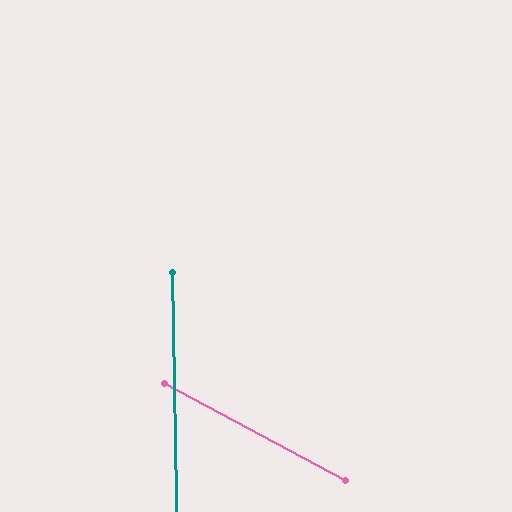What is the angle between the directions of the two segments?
Approximately 61 degrees.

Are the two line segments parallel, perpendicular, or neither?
Neither parallel nor perpendicular — they differ by about 61°.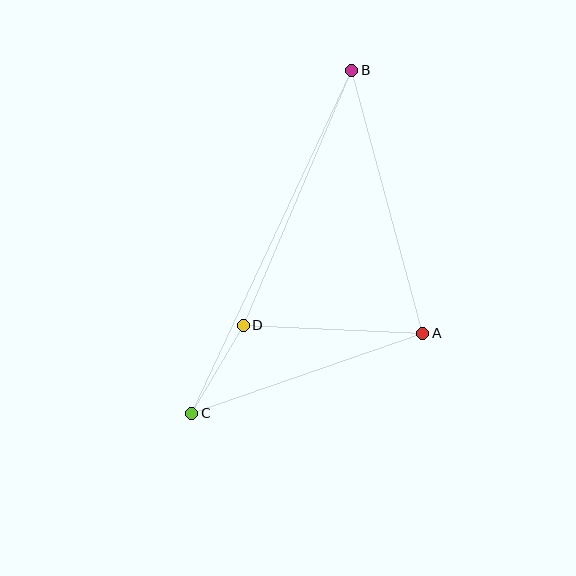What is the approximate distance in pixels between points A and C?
The distance between A and C is approximately 244 pixels.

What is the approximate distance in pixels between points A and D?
The distance between A and D is approximately 179 pixels.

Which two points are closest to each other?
Points C and D are closest to each other.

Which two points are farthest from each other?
Points B and C are farthest from each other.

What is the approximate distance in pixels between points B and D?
The distance between B and D is approximately 277 pixels.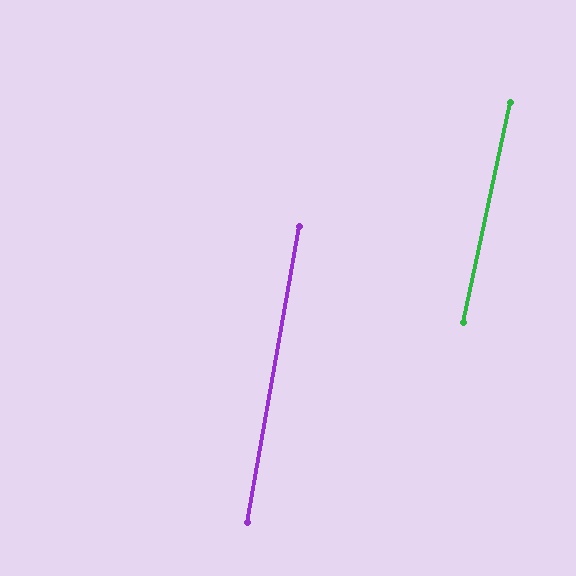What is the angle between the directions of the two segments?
Approximately 2 degrees.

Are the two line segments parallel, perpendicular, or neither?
Parallel — their directions differ by only 1.8°.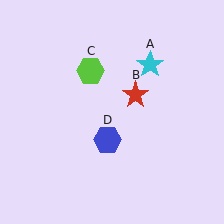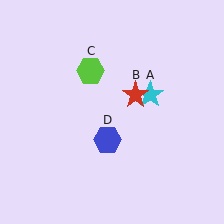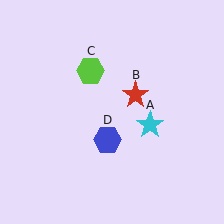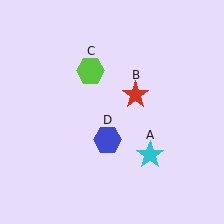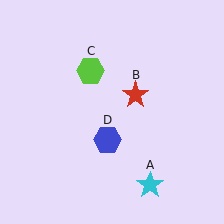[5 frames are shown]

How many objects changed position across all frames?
1 object changed position: cyan star (object A).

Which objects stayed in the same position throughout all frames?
Red star (object B) and lime hexagon (object C) and blue hexagon (object D) remained stationary.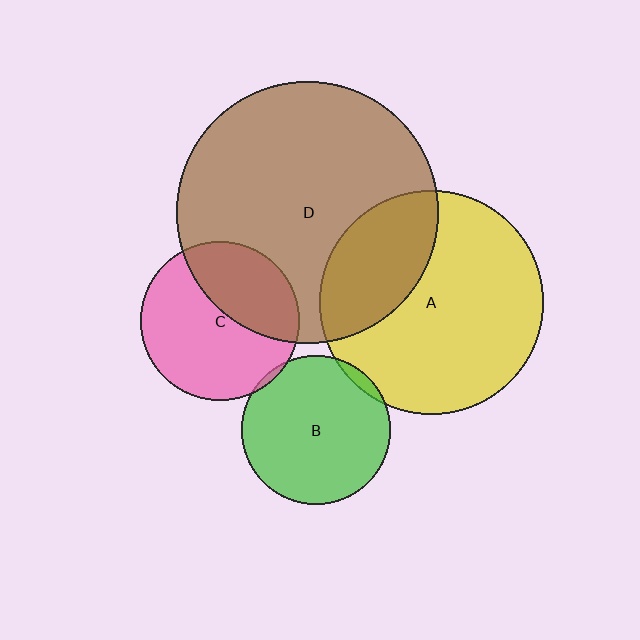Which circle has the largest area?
Circle D (brown).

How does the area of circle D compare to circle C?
Approximately 2.7 times.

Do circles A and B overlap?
Yes.